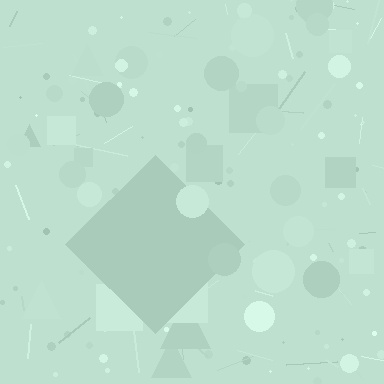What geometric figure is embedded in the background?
A diamond is embedded in the background.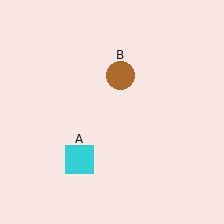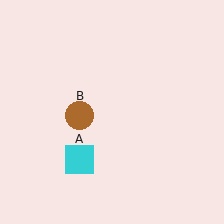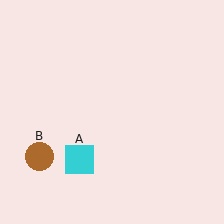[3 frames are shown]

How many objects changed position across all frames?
1 object changed position: brown circle (object B).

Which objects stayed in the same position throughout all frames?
Cyan square (object A) remained stationary.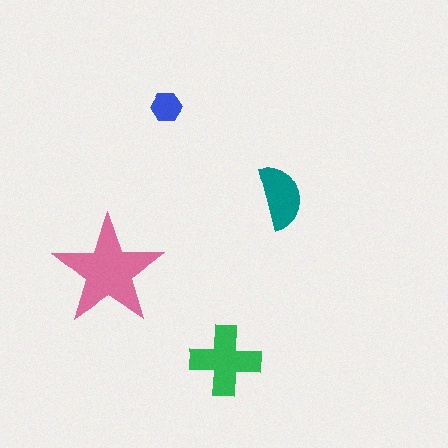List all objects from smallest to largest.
The blue hexagon, the teal semicircle, the green cross, the pink star.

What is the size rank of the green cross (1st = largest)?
2nd.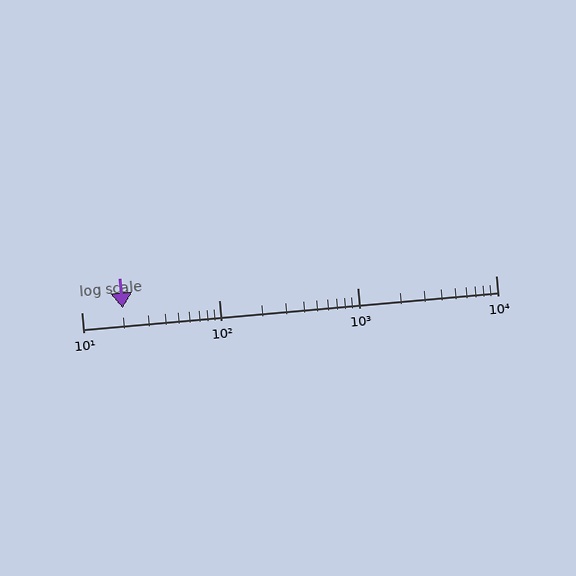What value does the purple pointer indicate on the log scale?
The pointer indicates approximately 20.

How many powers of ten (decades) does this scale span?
The scale spans 3 decades, from 10 to 10000.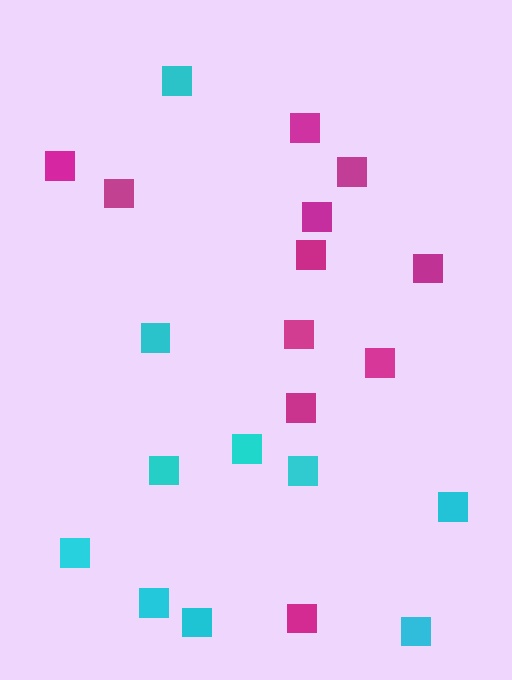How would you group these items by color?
There are 2 groups: one group of magenta squares (11) and one group of cyan squares (10).